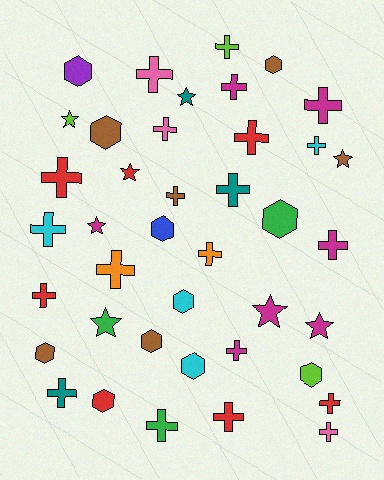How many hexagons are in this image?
There are 11 hexagons.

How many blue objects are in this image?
There is 1 blue object.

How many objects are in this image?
There are 40 objects.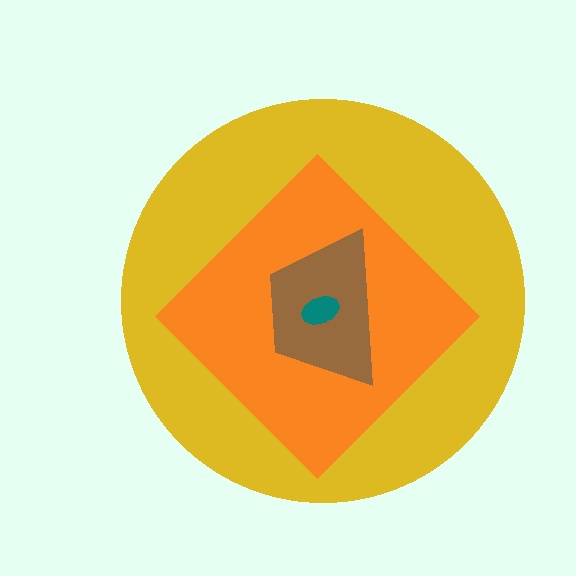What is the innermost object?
The teal ellipse.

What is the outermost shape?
The yellow circle.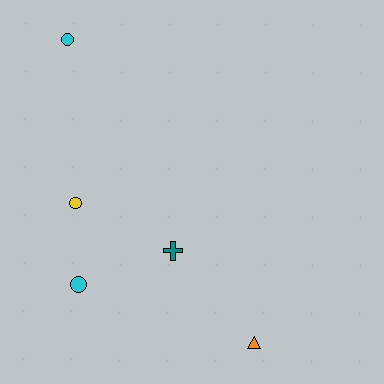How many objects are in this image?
There are 5 objects.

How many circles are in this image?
There are 3 circles.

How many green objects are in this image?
There are no green objects.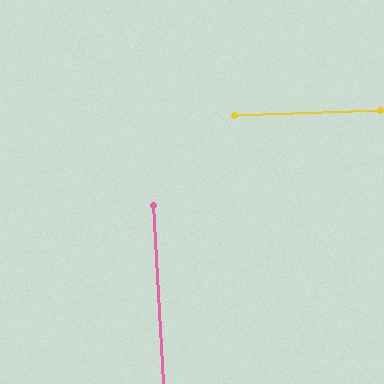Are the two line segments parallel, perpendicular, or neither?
Perpendicular — they meet at approximately 89°.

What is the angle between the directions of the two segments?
Approximately 89 degrees.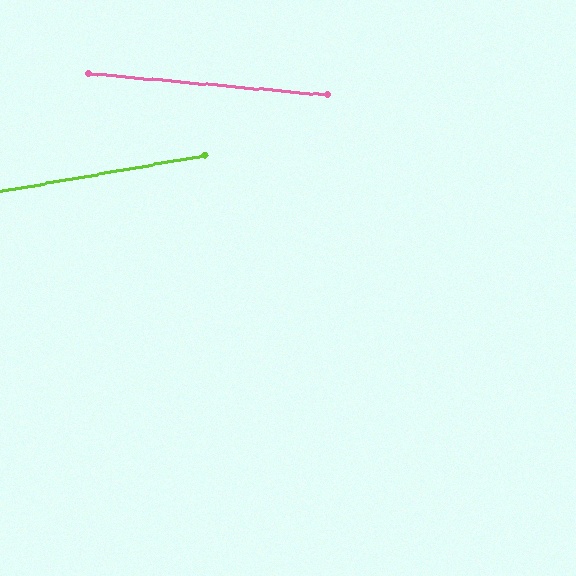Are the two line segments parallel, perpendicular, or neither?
Neither parallel nor perpendicular — they differ by about 15°.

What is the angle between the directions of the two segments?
Approximately 15 degrees.